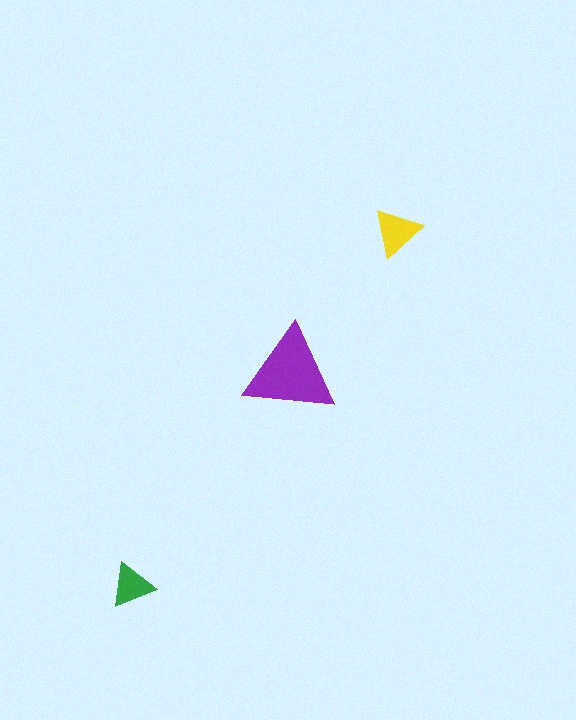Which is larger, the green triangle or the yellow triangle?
The yellow one.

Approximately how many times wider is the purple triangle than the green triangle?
About 2 times wider.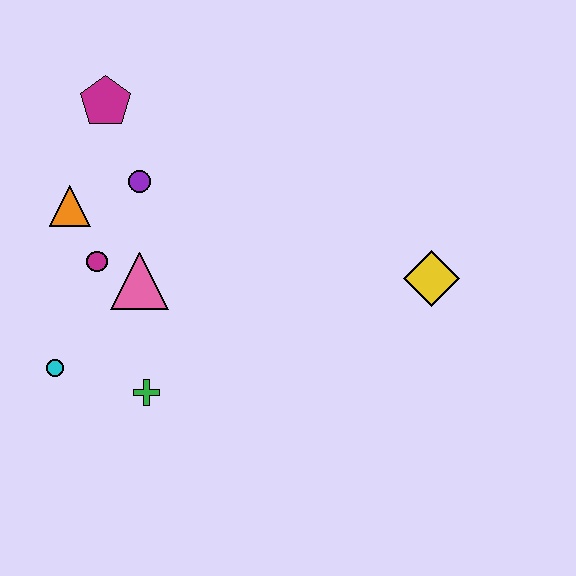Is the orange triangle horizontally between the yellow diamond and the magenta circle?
No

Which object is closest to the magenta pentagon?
The purple circle is closest to the magenta pentagon.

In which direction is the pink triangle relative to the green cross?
The pink triangle is above the green cross.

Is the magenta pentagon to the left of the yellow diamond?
Yes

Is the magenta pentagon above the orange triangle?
Yes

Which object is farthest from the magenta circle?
The yellow diamond is farthest from the magenta circle.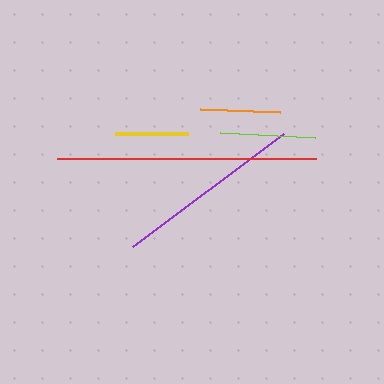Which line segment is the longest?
The red line is the longest at approximately 259 pixels.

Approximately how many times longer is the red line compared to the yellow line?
The red line is approximately 3.6 times the length of the yellow line.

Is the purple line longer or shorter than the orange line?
The purple line is longer than the orange line.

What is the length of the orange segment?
The orange segment is approximately 80 pixels long.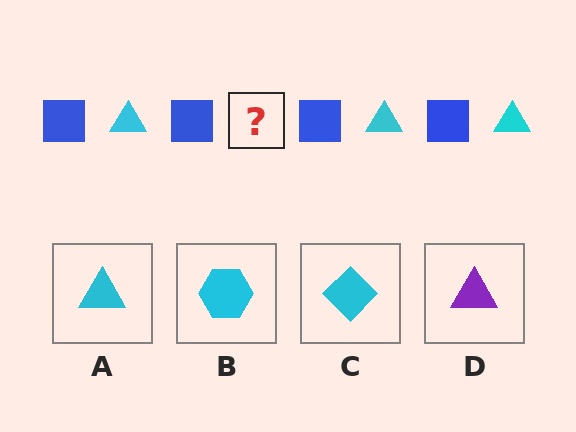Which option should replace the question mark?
Option A.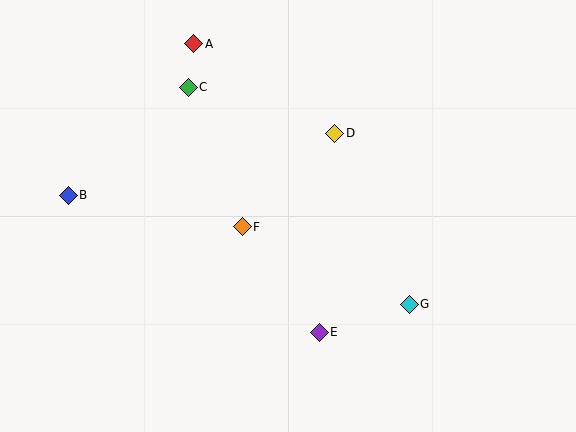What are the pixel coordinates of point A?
Point A is at (194, 44).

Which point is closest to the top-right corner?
Point D is closest to the top-right corner.